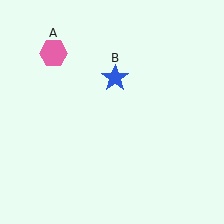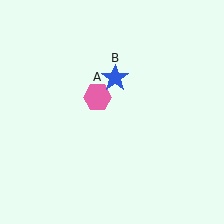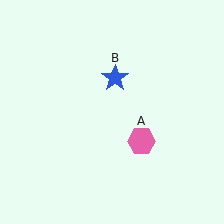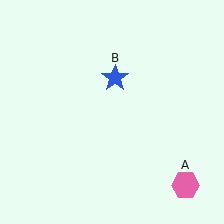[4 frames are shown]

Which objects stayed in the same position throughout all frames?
Blue star (object B) remained stationary.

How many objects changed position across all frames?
1 object changed position: pink hexagon (object A).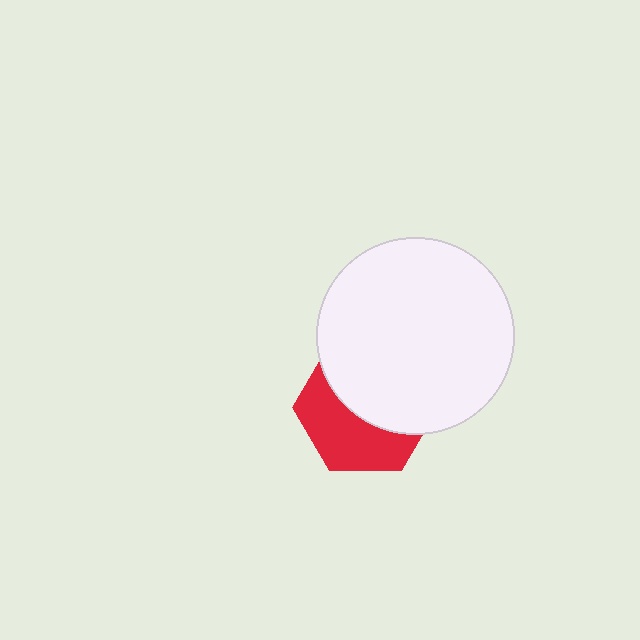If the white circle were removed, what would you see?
You would see the complete red hexagon.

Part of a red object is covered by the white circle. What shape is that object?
It is a hexagon.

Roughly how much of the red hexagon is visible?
About half of it is visible (roughly 46%).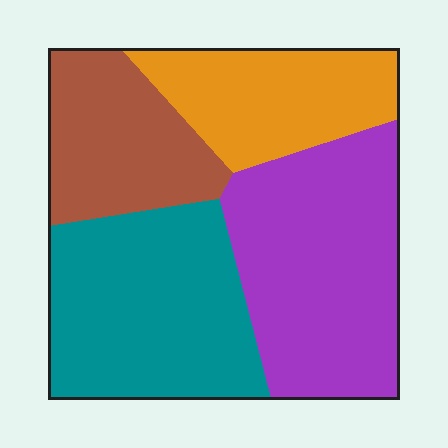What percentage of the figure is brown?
Brown covers roughly 20% of the figure.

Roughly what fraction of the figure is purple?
Purple covers 32% of the figure.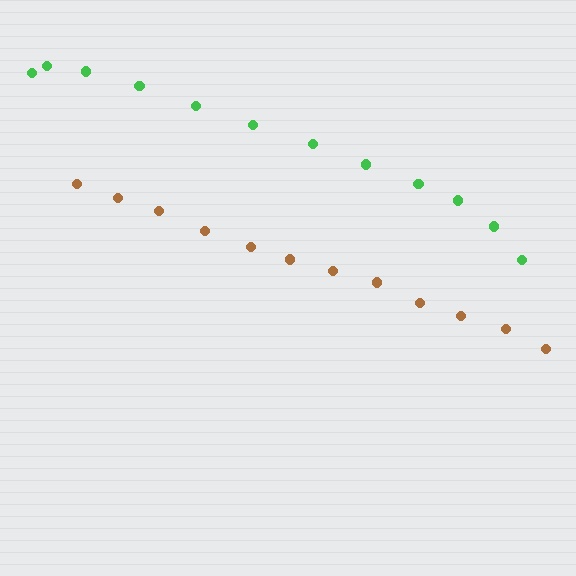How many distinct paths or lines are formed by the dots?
There are 2 distinct paths.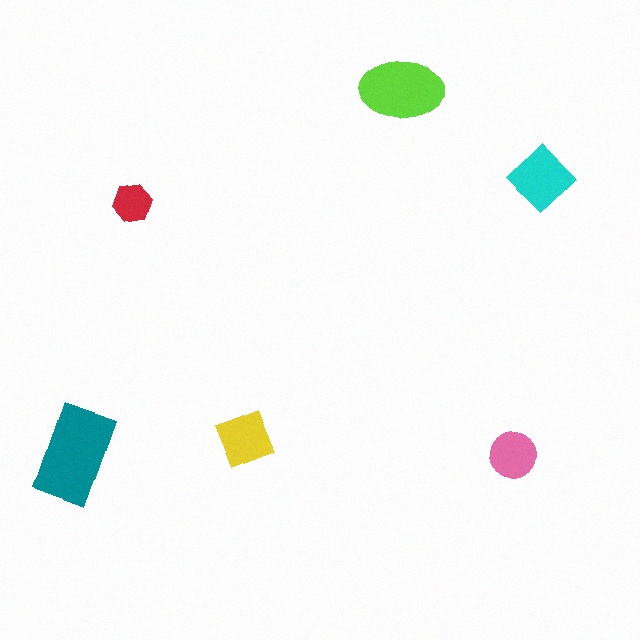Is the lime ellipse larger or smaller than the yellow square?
Larger.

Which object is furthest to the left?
The teal rectangle is leftmost.